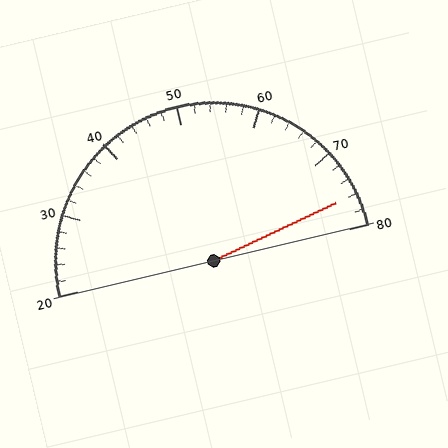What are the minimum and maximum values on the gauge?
The gauge ranges from 20 to 80.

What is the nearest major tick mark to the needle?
The nearest major tick mark is 80.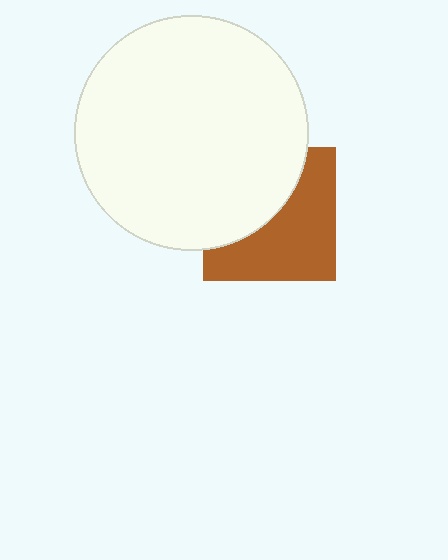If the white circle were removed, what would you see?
You would see the complete brown square.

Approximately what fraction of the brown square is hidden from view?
Roughly 45% of the brown square is hidden behind the white circle.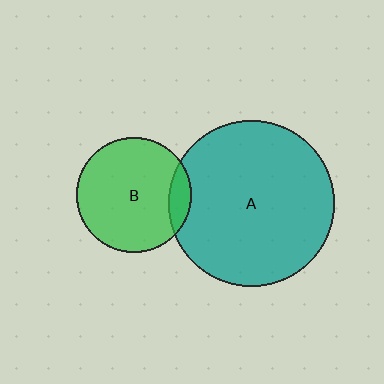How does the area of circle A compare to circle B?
Approximately 2.1 times.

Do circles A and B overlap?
Yes.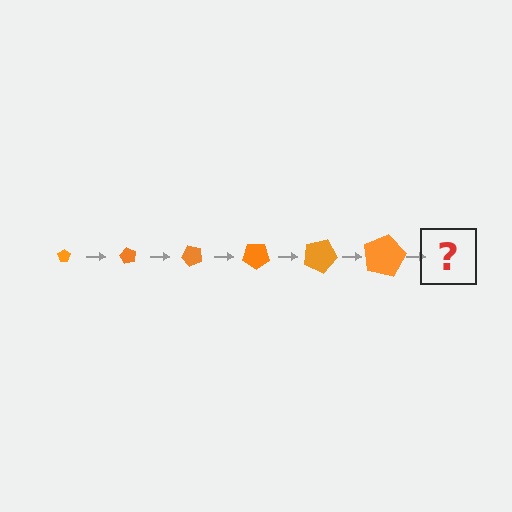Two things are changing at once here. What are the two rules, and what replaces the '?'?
The two rules are that the pentagon grows larger each step and it rotates 60 degrees each step. The '?' should be a pentagon, larger than the previous one and rotated 360 degrees from the start.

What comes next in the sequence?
The next element should be a pentagon, larger than the previous one and rotated 360 degrees from the start.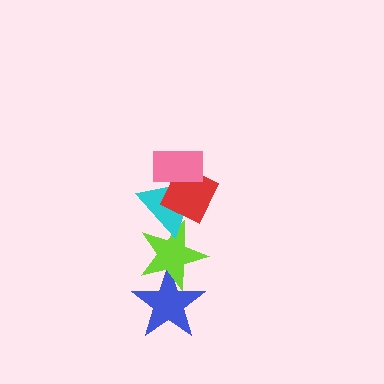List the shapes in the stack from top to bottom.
From top to bottom: the pink rectangle, the red diamond, the cyan triangle, the lime star, the blue star.